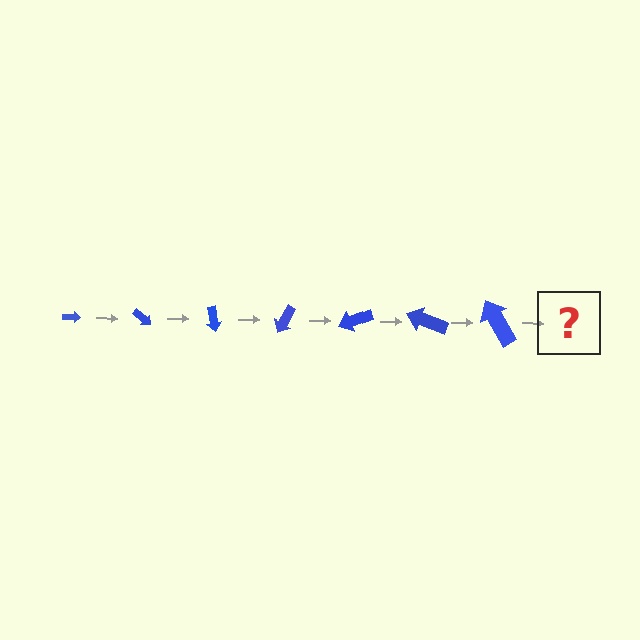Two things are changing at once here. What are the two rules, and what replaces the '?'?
The two rules are that the arrow grows larger each step and it rotates 40 degrees each step. The '?' should be an arrow, larger than the previous one and rotated 280 degrees from the start.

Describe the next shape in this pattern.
It should be an arrow, larger than the previous one and rotated 280 degrees from the start.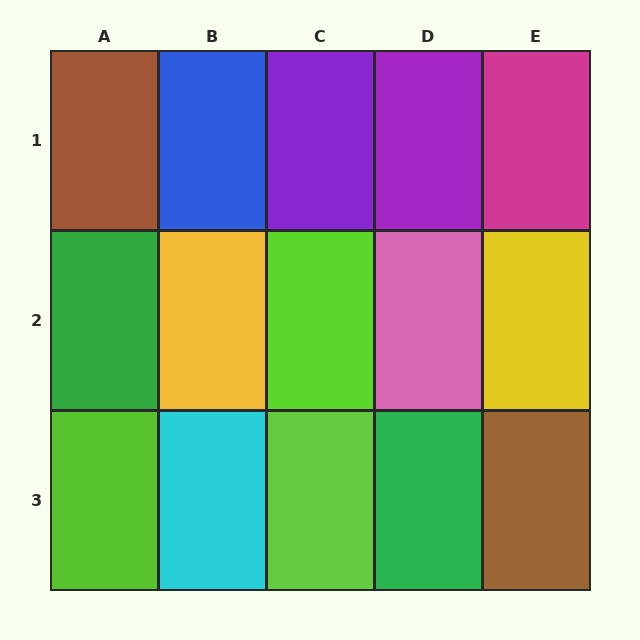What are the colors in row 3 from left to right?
Lime, cyan, lime, green, brown.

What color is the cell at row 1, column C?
Purple.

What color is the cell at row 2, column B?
Yellow.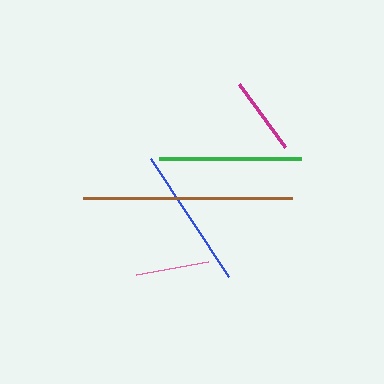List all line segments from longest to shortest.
From longest to shortest: brown, blue, green, magenta, pink.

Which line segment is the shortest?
The pink line is the shortest at approximately 73 pixels.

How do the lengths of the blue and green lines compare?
The blue and green lines are approximately the same length.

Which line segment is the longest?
The brown line is the longest at approximately 209 pixels.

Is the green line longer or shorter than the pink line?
The green line is longer than the pink line.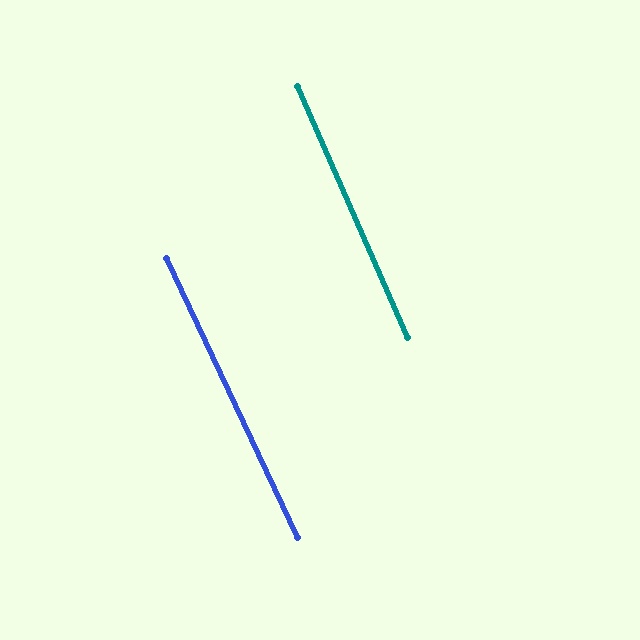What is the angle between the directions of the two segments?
Approximately 1 degree.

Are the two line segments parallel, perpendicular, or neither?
Parallel — their directions differ by only 1.4°.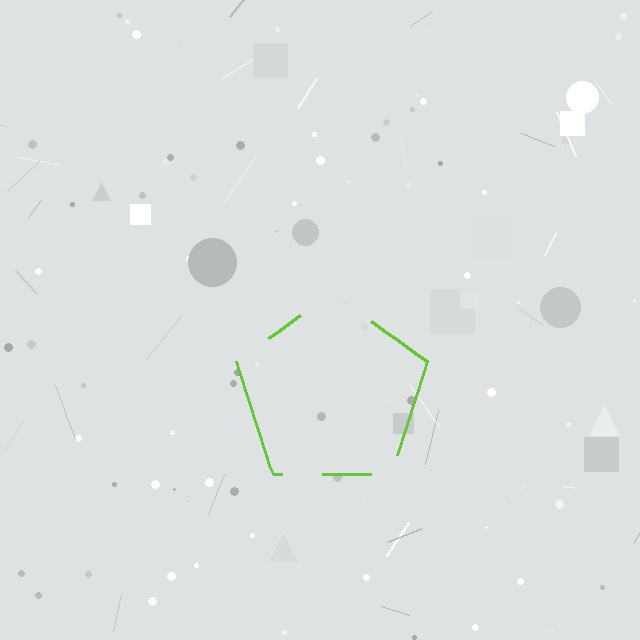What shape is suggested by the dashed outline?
The dashed outline suggests a pentagon.